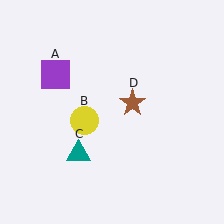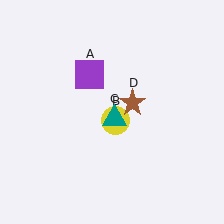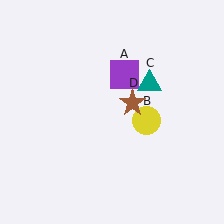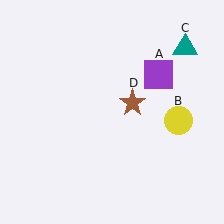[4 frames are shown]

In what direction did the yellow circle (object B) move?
The yellow circle (object B) moved right.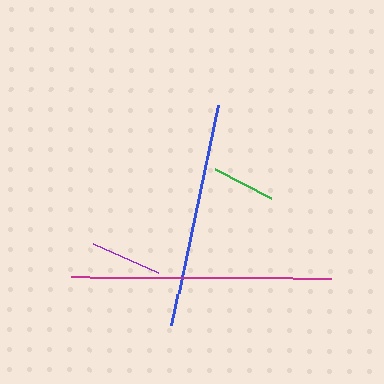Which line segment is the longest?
The magenta line is the longest at approximately 260 pixels.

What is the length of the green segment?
The green segment is approximately 62 pixels long.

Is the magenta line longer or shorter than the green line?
The magenta line is longer than the green line.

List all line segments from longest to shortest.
From longest to shortest: magenta, blue, purple, green.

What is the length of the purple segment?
The purple segment is approximately 72 pixels long.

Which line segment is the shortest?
The green line is the shortest at approximately 62 pixels.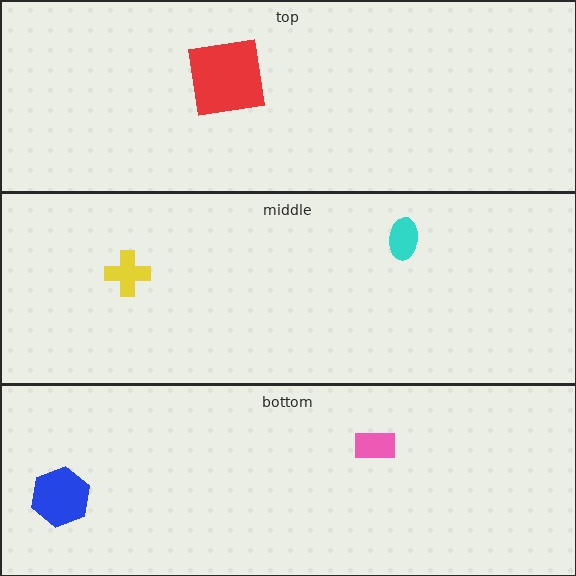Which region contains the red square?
The top region.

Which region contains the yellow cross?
The middle region.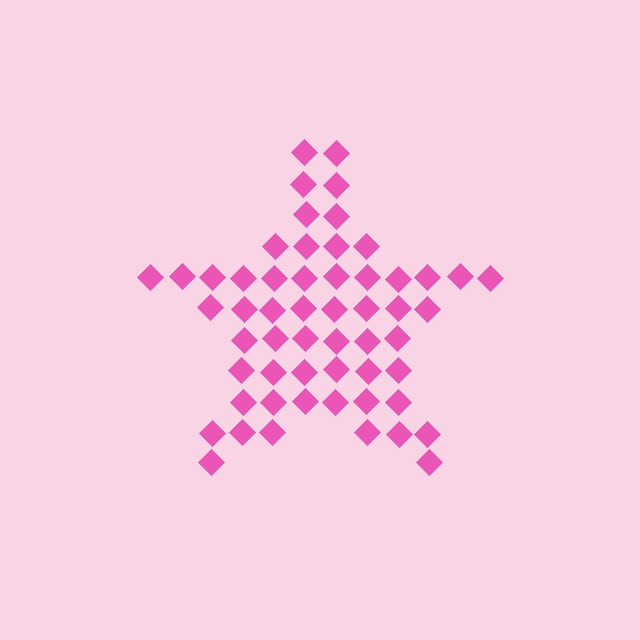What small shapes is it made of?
It is made of small diamonds.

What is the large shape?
The large shape is a star.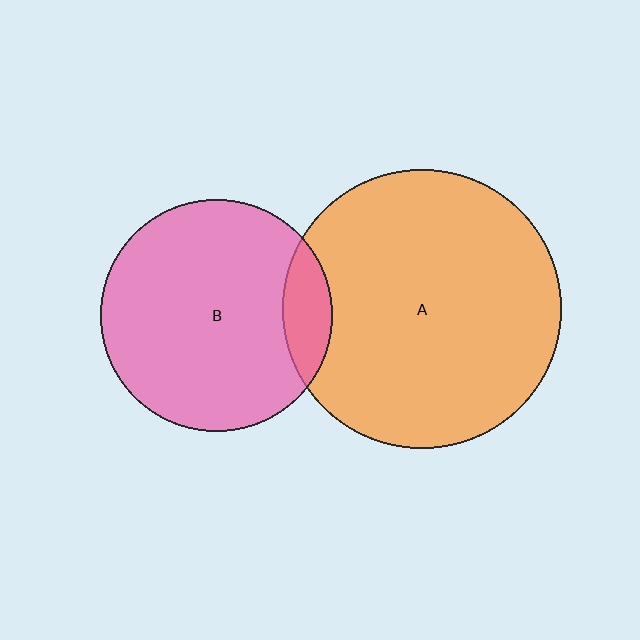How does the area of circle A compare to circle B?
Approximately 1.4 times.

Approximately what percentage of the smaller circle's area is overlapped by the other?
Approximately 10%.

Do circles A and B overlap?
Yes.